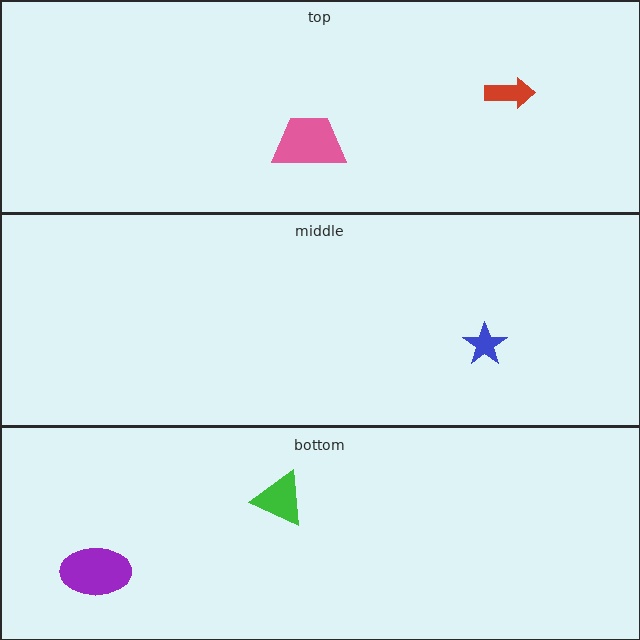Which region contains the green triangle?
The bottom region.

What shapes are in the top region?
The red arrow, the pink trapezoid.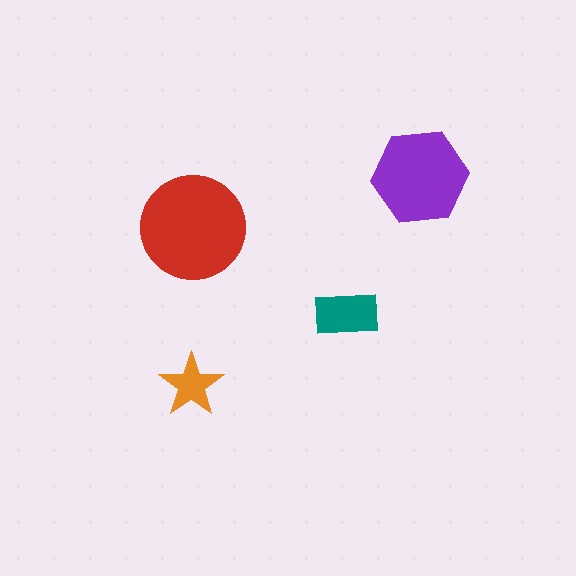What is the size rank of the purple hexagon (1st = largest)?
2nd.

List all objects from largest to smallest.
The red circle, the purple hexagon, the teal rectangle, the orange star.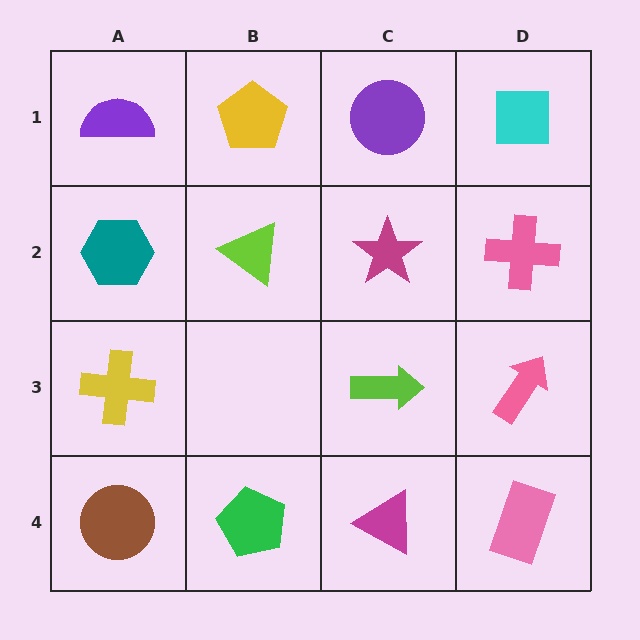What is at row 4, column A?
A brown circle.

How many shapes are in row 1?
4 shapes.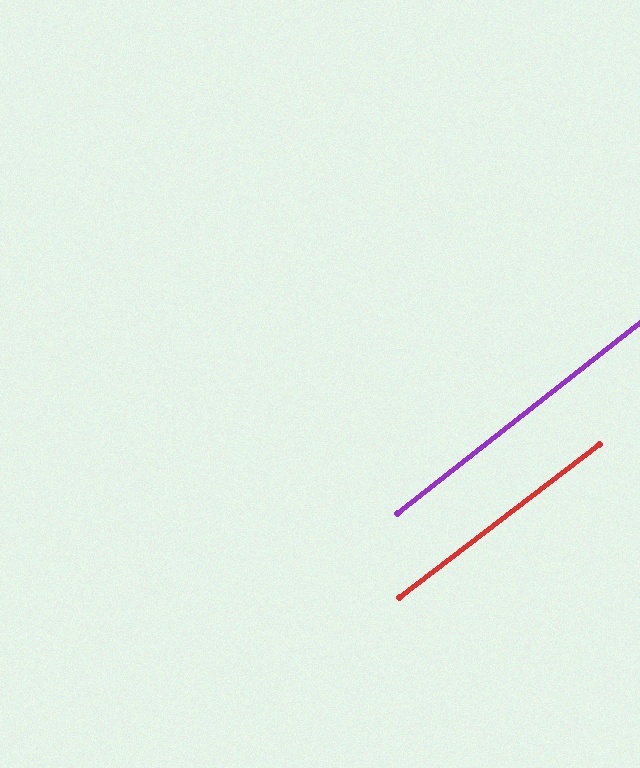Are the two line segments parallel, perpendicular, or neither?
Parallel — their directions differ by only 0.7°.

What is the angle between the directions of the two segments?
Approximately 1 degree.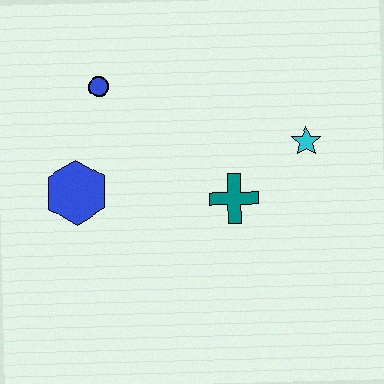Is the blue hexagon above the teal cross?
Yes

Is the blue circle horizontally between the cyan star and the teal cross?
No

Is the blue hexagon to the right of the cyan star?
No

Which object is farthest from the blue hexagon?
The cyan star is farthest from the blue hexagon.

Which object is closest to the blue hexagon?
The blue circle is closest to the blue hexagon.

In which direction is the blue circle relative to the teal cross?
The blue circle is to the left of the teal cross.